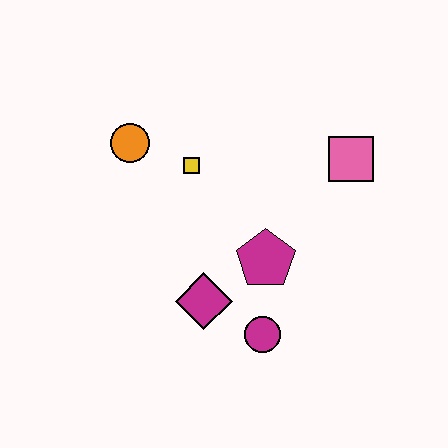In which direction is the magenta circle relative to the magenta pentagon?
The magenta circle is below the magenta pentagon.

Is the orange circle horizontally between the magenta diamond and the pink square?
No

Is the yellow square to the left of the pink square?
Yes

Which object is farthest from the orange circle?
The magenta circle is farthest from the orange circle.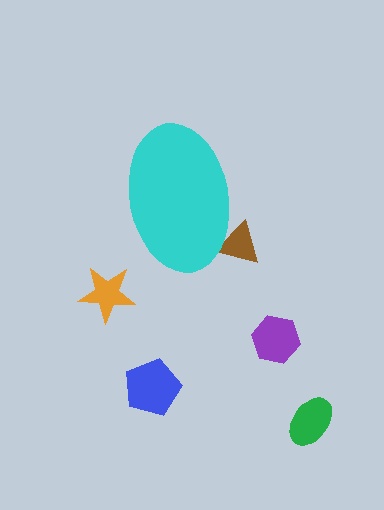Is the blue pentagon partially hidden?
No, the blue pentagon is fully visible.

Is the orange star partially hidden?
No, the orange star is fully visible.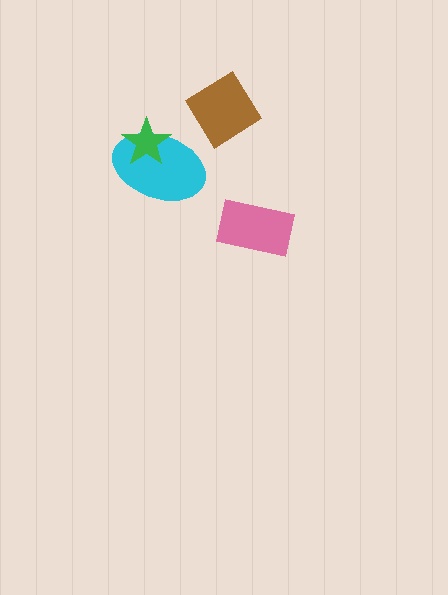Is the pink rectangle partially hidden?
No, no other shape covers it.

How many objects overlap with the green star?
1 object overlaps with the green star.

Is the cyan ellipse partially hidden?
Yes, it is partially covered by another shape.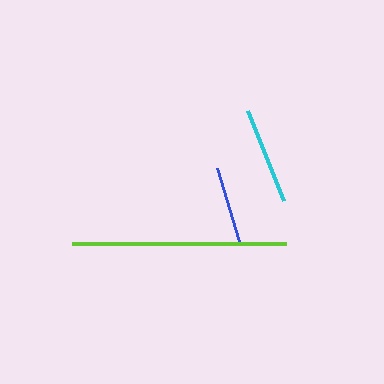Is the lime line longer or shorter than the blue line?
The lime line is longer than the blue line.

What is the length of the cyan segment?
The cyan segment is approximately 96 pixels long.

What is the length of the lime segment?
The lime segment is approximately 214 pixels long.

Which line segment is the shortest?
The blue line is the shortest at approximately 76 pixels.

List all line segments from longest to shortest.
From longest to shortest: lime, cyan, blue.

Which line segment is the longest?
The lime line is the longest at approximately 214 pixels.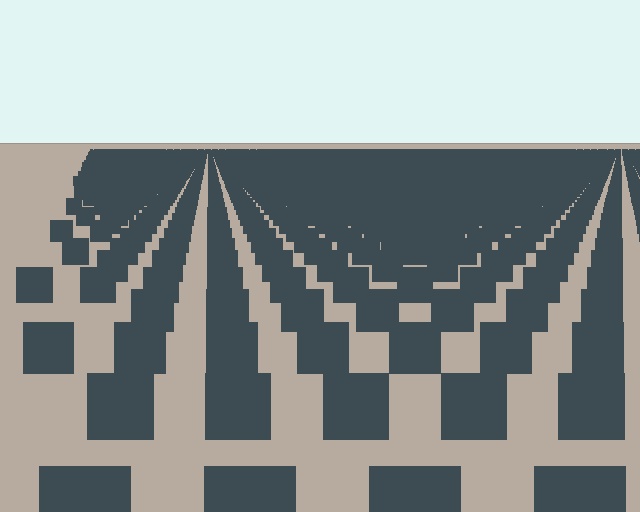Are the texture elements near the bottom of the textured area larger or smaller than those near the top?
Larger. Near the bottom, elements are closer to the viewer and appear at a bigger on-screen size.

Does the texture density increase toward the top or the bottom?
Density increases toward the top.